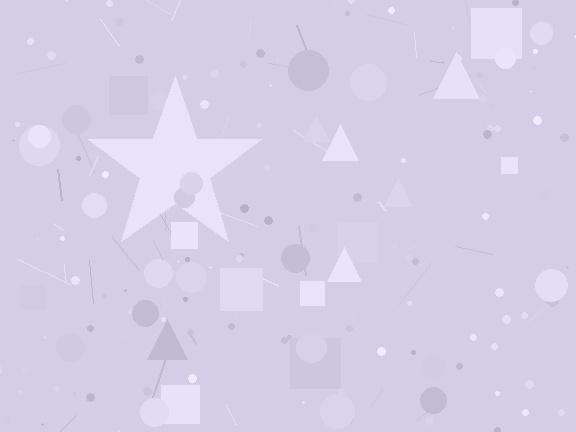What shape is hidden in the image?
A star is hidden in the image.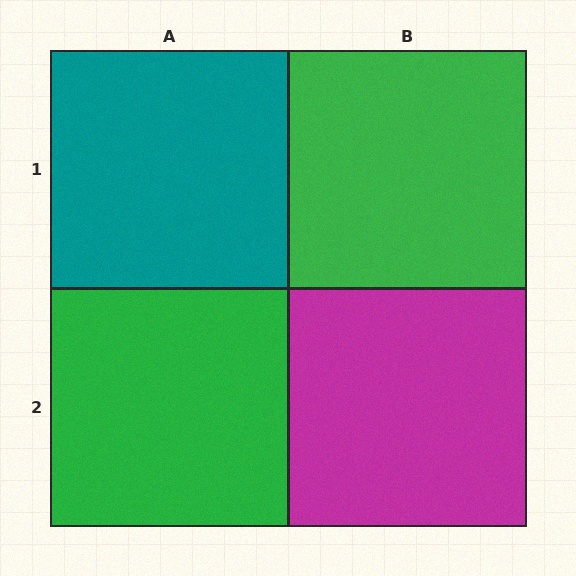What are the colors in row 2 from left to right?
Green, magenta.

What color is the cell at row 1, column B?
Green.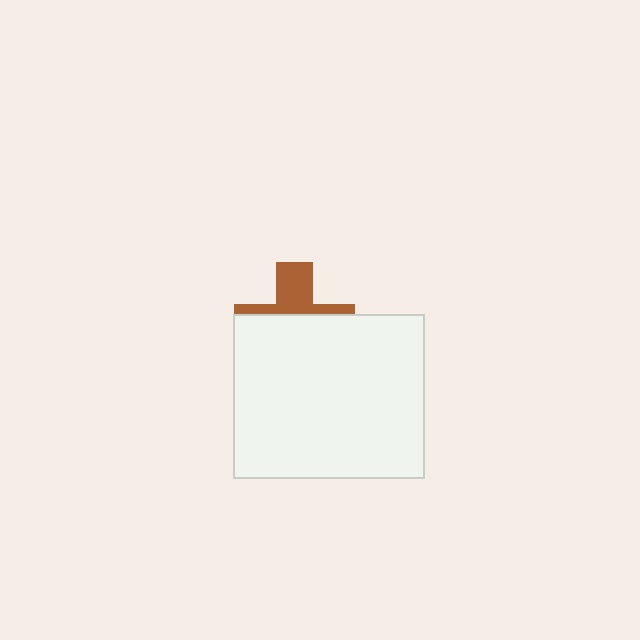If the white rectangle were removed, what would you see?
You would see the complete brown cross.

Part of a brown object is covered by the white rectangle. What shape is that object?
It is a cross.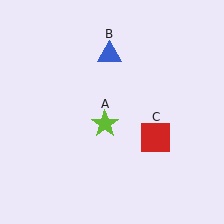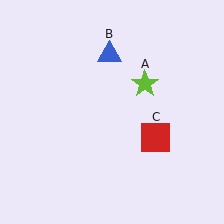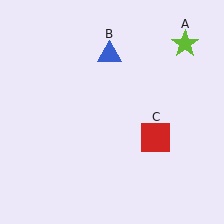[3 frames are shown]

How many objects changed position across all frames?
1 object changed position: lime star (object A).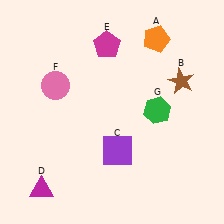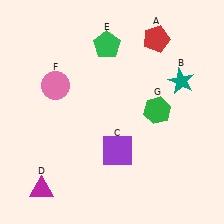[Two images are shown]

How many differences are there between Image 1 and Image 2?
There are 3 differences between the two images.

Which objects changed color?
A changed from orange to red. B changed from brown to teal. E changed from magenta to green.